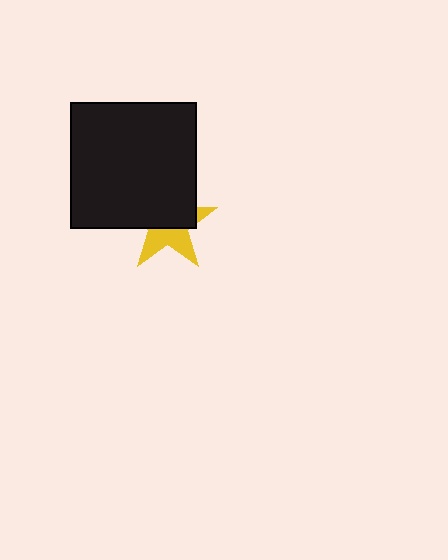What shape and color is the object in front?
The object in front is a black square.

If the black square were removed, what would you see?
You would see the complete yellow star.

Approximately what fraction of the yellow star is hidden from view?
Roughly 58% of the yellow star is hidden behind the black square.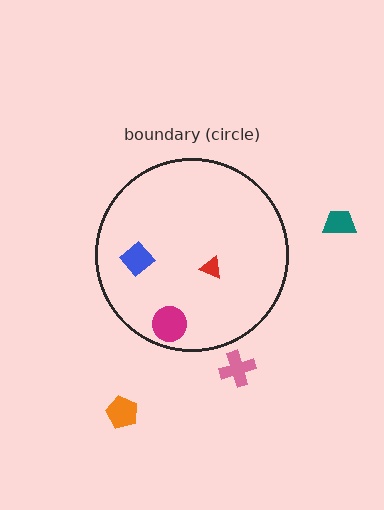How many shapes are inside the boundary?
3 inside, 3 outside.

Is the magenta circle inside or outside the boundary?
Inside.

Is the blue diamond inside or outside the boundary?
Inside.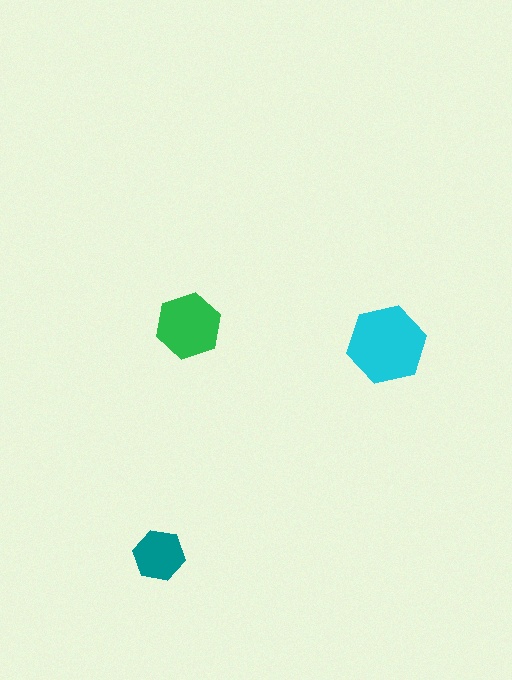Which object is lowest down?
The teal hexagon is bottommost.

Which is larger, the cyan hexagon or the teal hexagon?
The cyan one.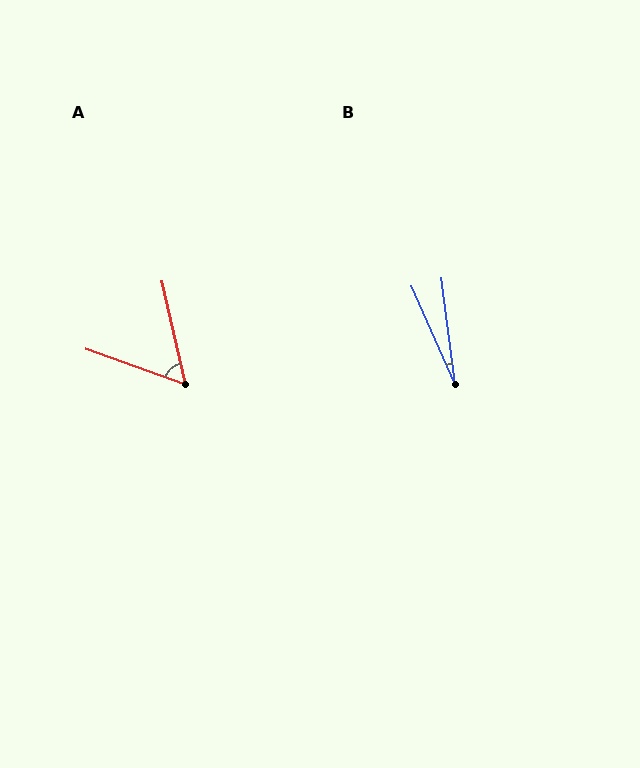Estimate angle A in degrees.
Approximately 58 degrees.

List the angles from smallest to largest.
B (17°), A (58°).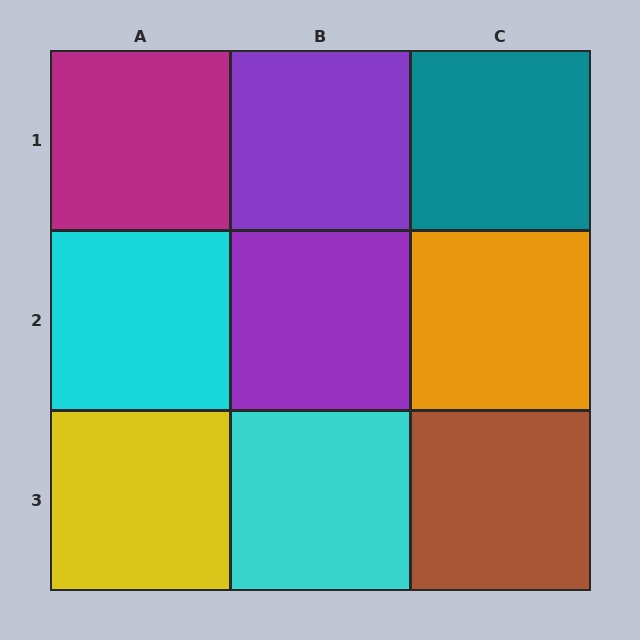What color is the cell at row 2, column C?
Orange.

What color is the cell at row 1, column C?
Teal.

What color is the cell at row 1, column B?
Purple.